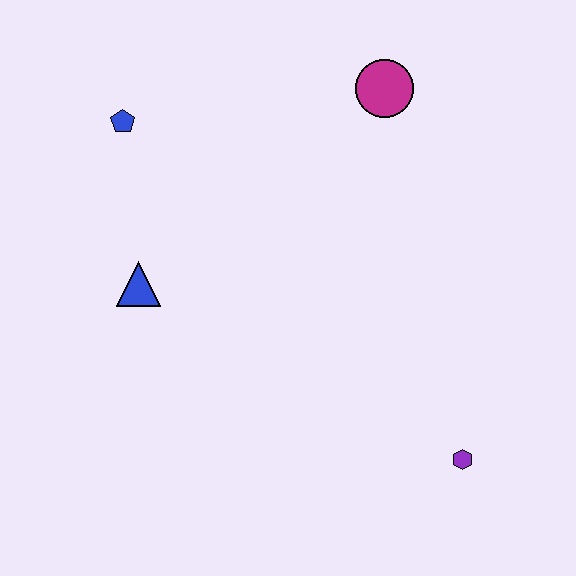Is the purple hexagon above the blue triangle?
No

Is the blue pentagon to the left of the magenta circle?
Yes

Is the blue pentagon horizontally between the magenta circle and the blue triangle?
No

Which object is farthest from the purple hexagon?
The blue pentagon is farthest from the purple hexagon.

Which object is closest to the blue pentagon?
The blue triangle is closest to the blue pentagon.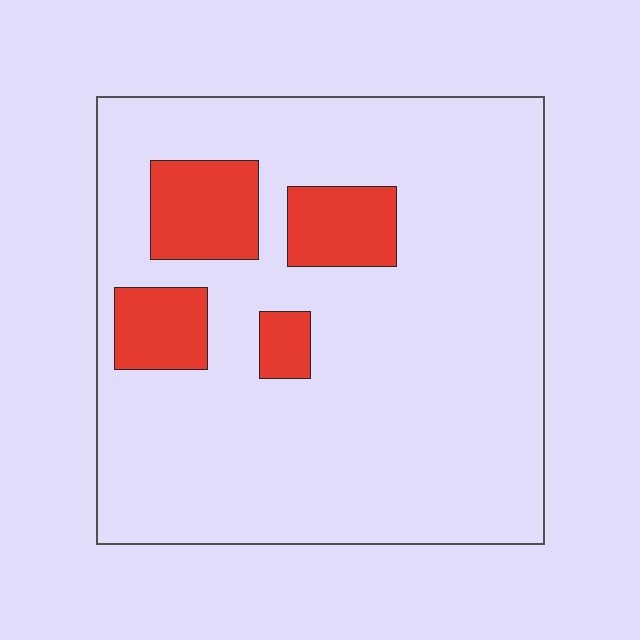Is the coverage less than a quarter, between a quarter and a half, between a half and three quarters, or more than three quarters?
Less than a quarter.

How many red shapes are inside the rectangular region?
4.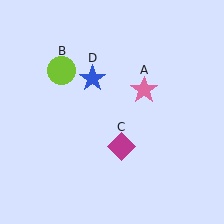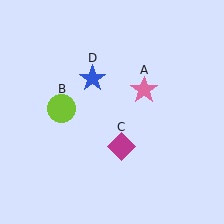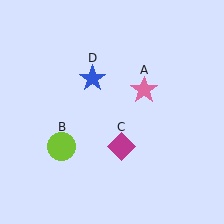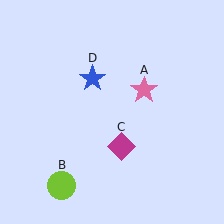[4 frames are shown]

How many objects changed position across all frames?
1 object changed position: lime circle (object B).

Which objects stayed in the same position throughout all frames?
Pink star (object A) and magenta diamond (object C) and blue star (object D) remained stationary.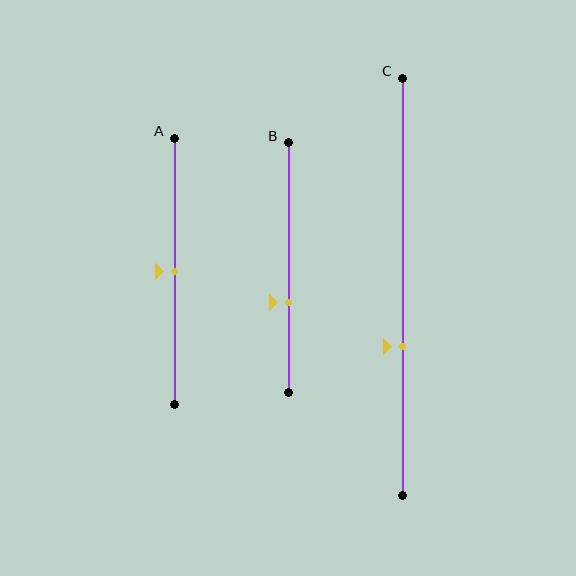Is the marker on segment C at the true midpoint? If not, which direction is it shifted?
No, the marker on segment C is shifted downward by about 14% of the segment length.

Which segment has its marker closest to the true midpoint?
Segment A has its marker closest to the true midpoint.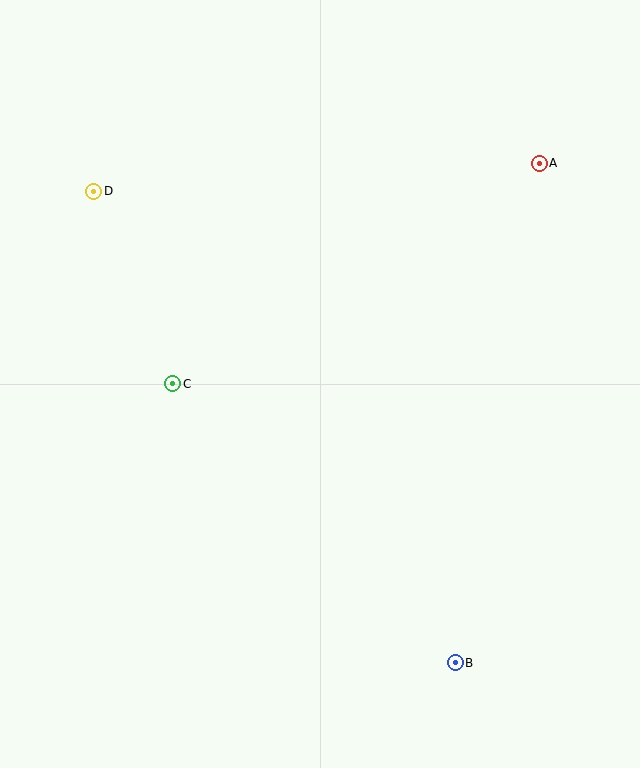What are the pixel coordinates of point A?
Point A is at (539, 163).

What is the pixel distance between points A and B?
The distance between A and B is 507 pixels.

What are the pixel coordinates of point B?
Point B is at (455, 663).